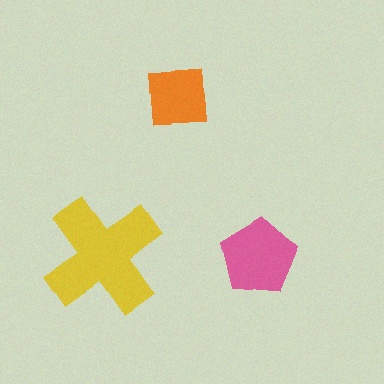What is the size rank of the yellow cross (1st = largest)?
1st.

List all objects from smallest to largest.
The orange square, the pink pentagon, the yellow cross.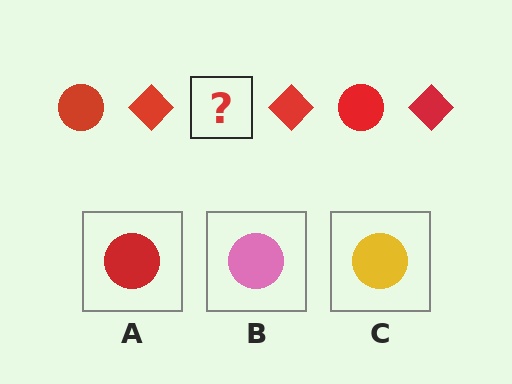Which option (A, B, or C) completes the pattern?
A.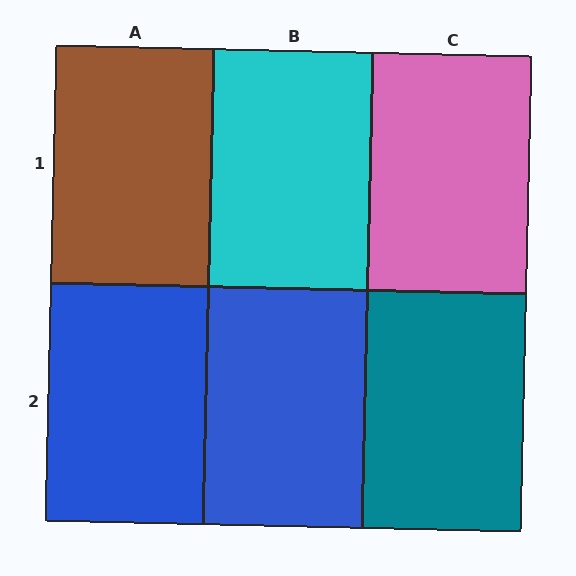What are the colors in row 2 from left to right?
Blue, blue, teal.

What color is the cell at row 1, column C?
Pink.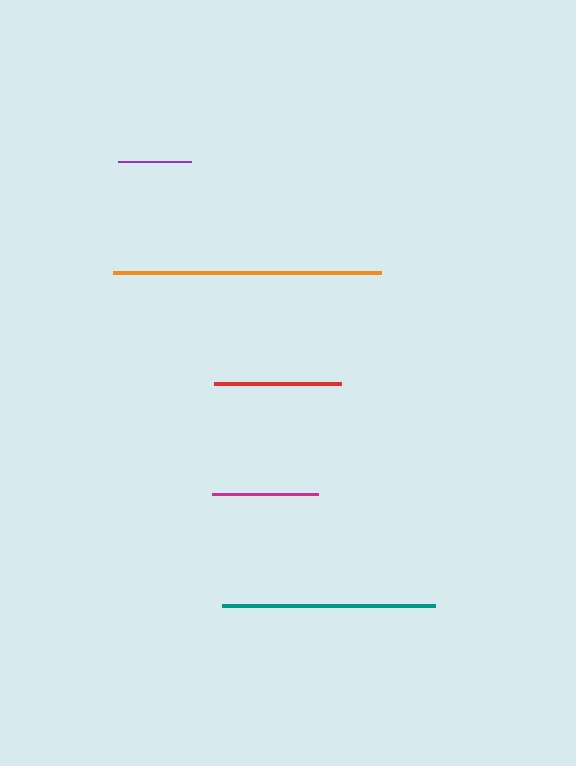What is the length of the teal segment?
The teal segment is approximately 214 pixels long.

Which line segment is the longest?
The orange line is the longest at approximately 267 pixels.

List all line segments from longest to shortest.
From longest to shortest: orange, teal, red, magenta, purple.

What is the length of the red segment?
The red segment is approximately 127 pixels long.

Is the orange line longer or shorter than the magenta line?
The orange line is longer than the magenta line.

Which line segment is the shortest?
The purple line is the shortest at approximately 73 pixels.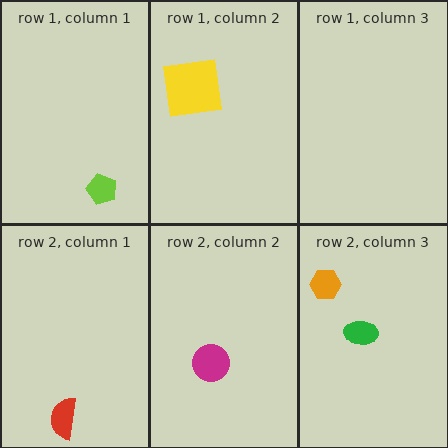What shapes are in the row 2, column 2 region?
The magenta circle.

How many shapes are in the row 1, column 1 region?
1.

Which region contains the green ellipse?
The row 2, column 3 region.